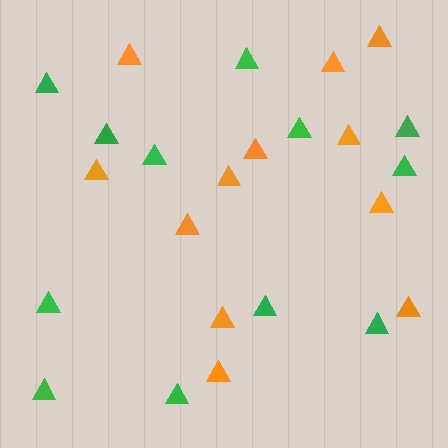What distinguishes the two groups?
There are 2 groups: one group of orange triangles (12) and one group of green triangles (12).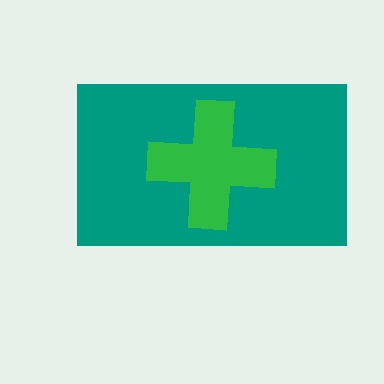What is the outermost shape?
The teal rectangle.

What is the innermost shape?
The green cross.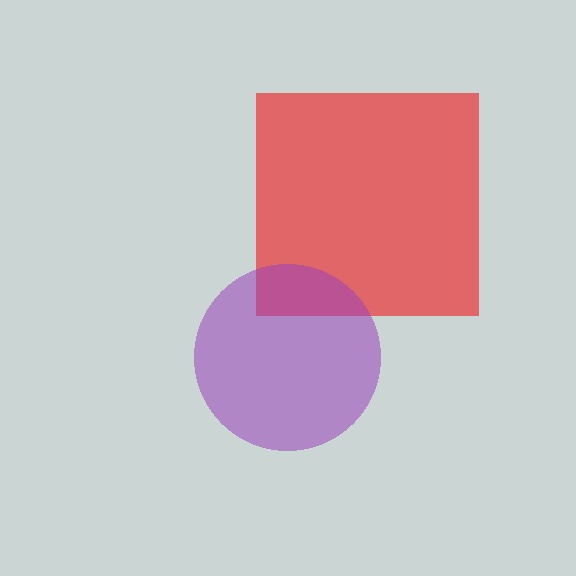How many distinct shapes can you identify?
There are 2 distinct shapes: a red square, a purple circle.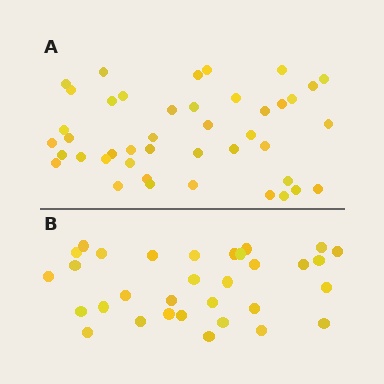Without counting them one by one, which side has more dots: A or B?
Region A (the top region) has more dots.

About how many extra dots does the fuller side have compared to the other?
Region A has roughly 12 or so more dots than region B.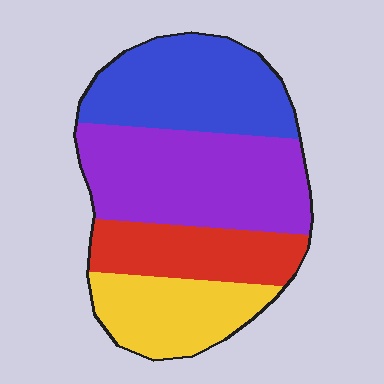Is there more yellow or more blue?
Blue.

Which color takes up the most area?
Purple, at roughly 35%.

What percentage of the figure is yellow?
Yellow covers about 20% of the figure.